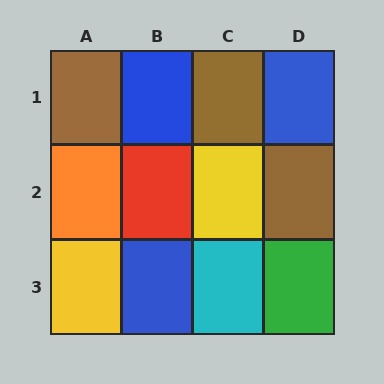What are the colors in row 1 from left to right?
Brown, blue, brown, blue.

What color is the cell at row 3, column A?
Yellow.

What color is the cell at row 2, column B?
Red.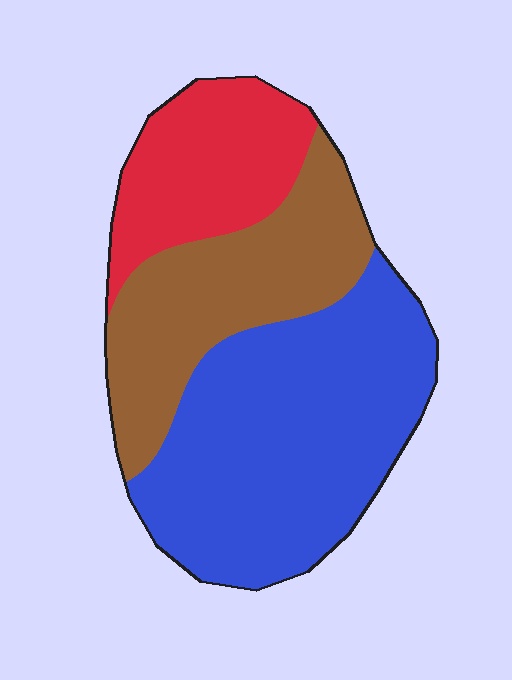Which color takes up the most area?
Blue, at roughly 50%.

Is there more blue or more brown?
Blue.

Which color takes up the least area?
Red, at roughly 20%.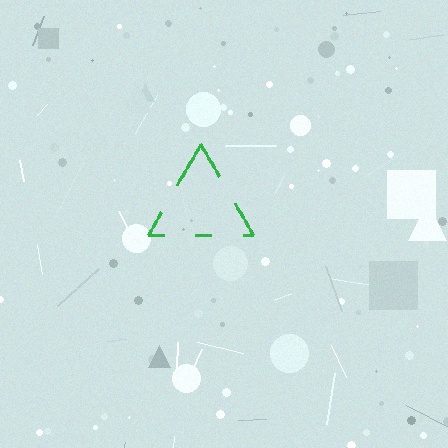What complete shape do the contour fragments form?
The contour fragments form a triangle.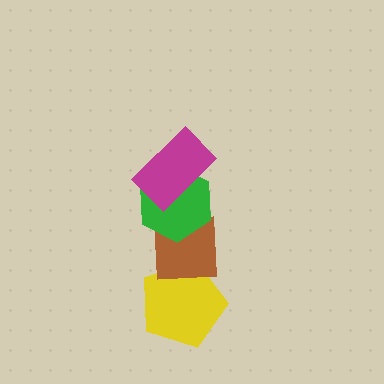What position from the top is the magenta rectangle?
The magenta rectangle is 1st from the top.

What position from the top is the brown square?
The brown square is 3rd from the top.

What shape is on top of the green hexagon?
The magenta rectangle is on top of the green hexagon.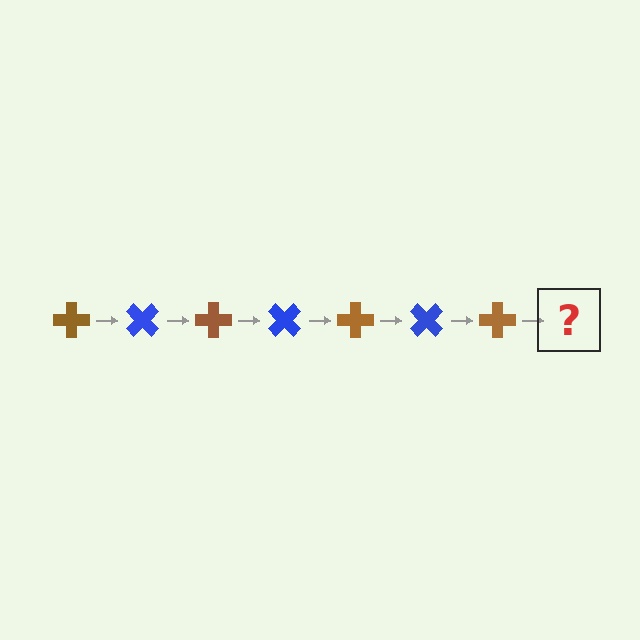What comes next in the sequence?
The next element should be a blue cross, rotated 315 degrees from the start.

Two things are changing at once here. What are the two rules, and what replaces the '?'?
The two rules are that it rotates 45 degrees each step and the color cycles through brown and blue. The '?' should be a blue cross, rotated 315 degrees from the start.